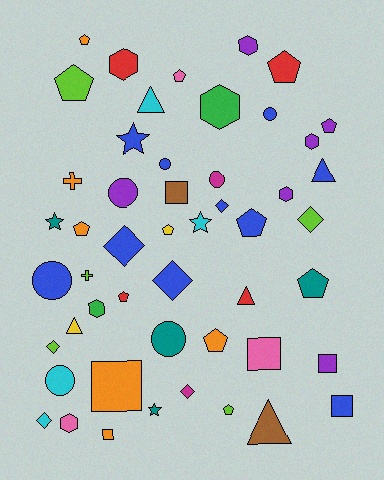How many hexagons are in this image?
There are 7 hexagons.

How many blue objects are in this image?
There are 10 blue objects.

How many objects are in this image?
There are 50 objects.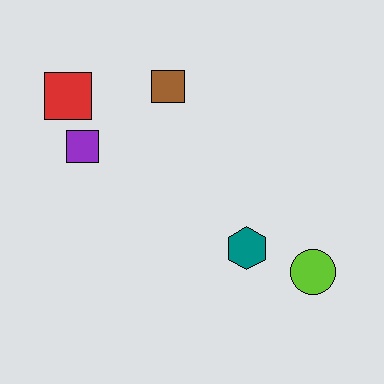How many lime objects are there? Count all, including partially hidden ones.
There is 1 lime object.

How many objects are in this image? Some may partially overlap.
There are 5 objects.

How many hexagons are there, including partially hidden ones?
There is 1 hexagon.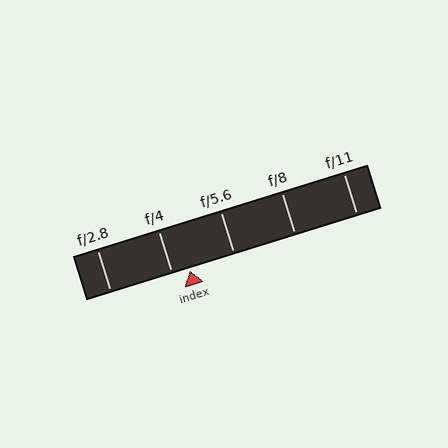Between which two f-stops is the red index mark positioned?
The index mark is between f/4 and f/5.6.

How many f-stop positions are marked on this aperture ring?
There are 5 f-stop positions marked.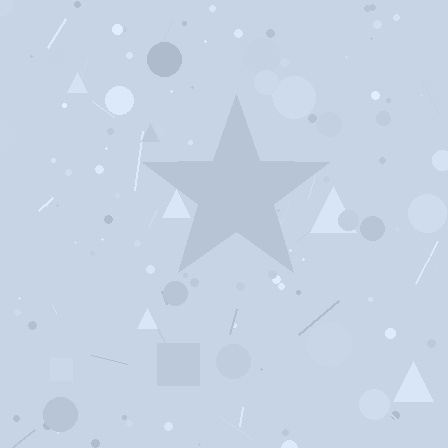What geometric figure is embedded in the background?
A star is embedded in the background.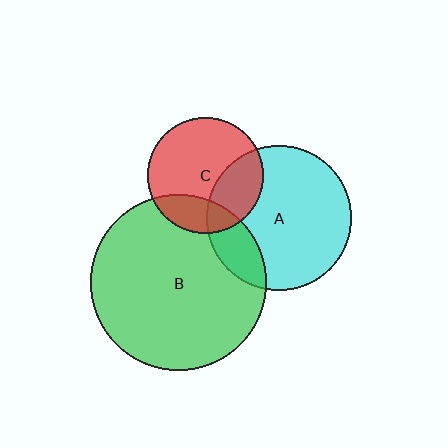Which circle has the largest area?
Circle B (green).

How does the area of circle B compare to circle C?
Approximately 2.3 times.